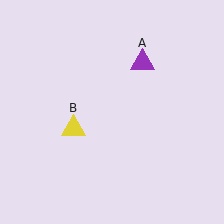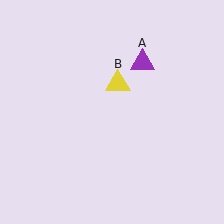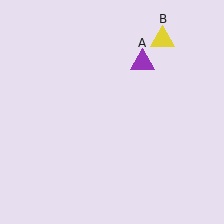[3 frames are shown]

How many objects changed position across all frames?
1 object changed position: yellow triangle (object B).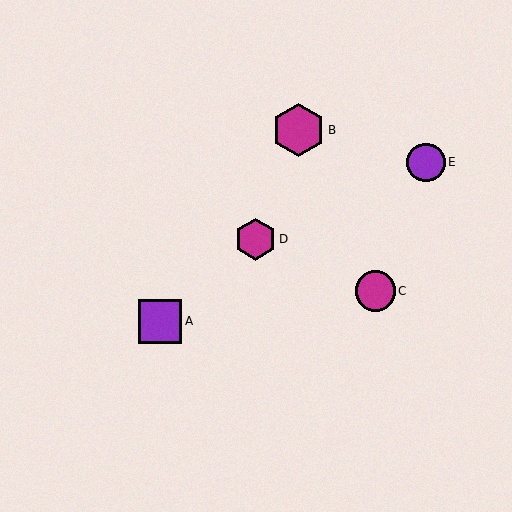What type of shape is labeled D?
Shape D is a magenta hexagon.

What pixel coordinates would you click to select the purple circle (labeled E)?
Click at (426, 162) to select the purple circle E.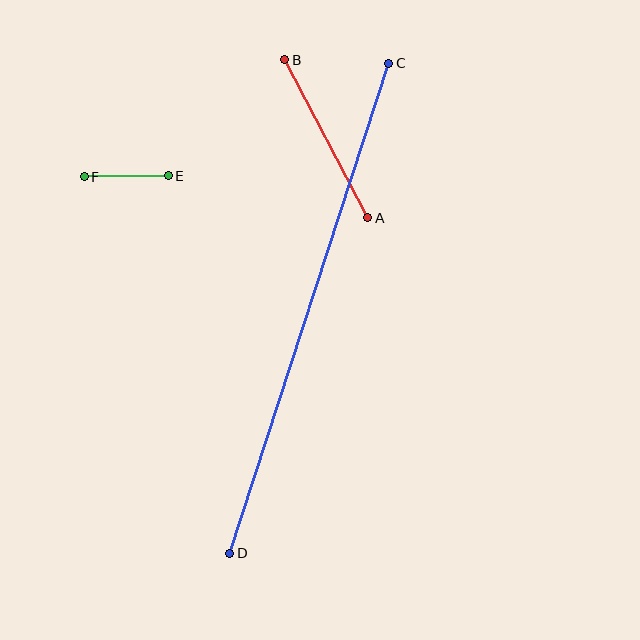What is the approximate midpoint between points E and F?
The midpoint is at approximately (126, 176) pixels.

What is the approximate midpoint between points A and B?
The midpoint is at approximately (326, 139) pixels.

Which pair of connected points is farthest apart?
Points C and D are farthest apart.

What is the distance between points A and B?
The distance is approximately 178 pixels.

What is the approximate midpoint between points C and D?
The midpoint is at approximately (309, 308) pixels.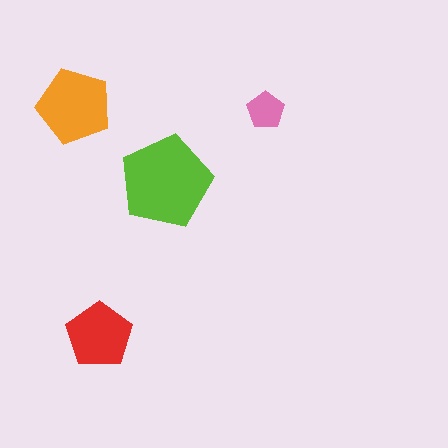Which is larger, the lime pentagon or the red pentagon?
The lime one.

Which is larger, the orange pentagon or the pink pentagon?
The orange one.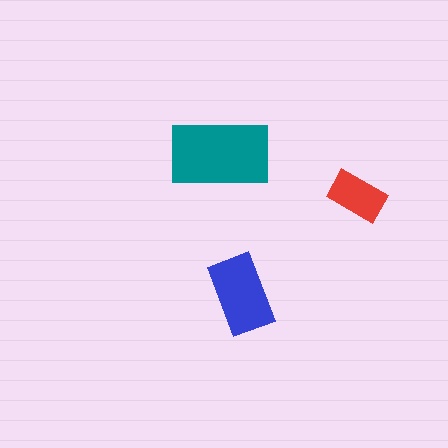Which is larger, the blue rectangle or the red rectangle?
The blue one.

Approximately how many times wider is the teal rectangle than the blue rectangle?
About 1.5 times wider.